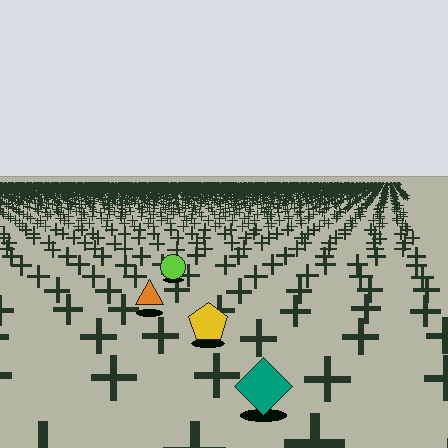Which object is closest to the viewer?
The teal diamond is closest. The texture marks near it are larger and more spread out.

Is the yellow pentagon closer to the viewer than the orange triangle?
Yes. The yellow pentagon is closer — you can tell from the texture gradient: the ground texture is coarser near it.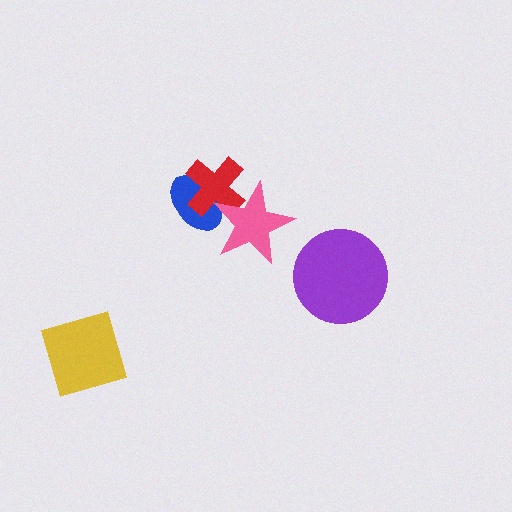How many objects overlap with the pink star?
2 objects overlap with the pink star.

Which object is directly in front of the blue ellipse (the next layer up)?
The red cross is directly in front of the blue ellipse.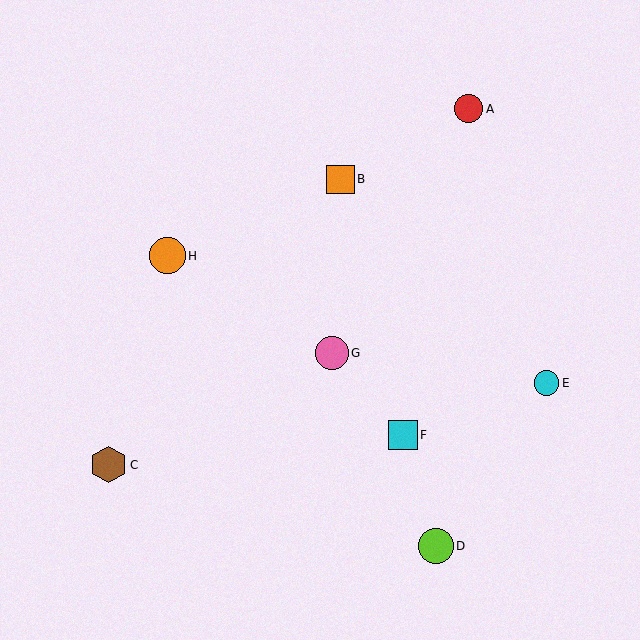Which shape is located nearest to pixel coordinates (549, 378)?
The cyan circle (labeled E) at (547, 383) is nearest to that location.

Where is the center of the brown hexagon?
The center of the brown hexagon is at (109, 465).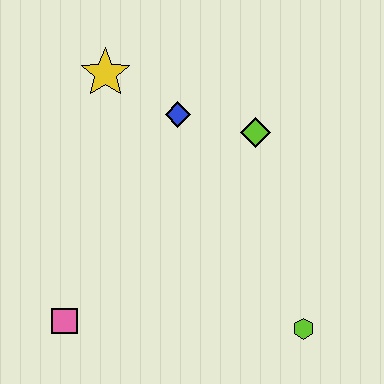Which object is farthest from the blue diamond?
The lime hexagon is farthest from the blue diamond.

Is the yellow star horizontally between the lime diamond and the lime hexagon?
No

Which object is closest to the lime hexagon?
The lime diamond is closest to the lime hexagon.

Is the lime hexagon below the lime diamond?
Yes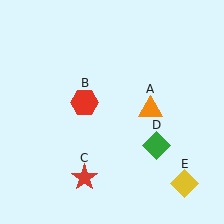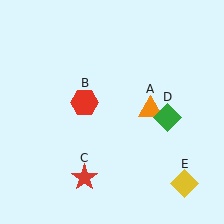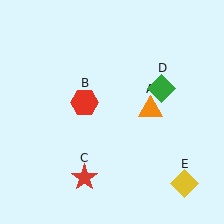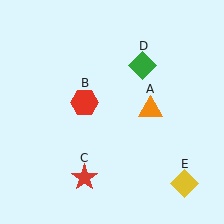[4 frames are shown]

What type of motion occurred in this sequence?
The green diamond (object D) rotated counterclockwise around the center of the scene.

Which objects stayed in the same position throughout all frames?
Orange triangle (object A) and red hexagon (object B) and red star (object C) and yellow diamond (object E) remained stationary.